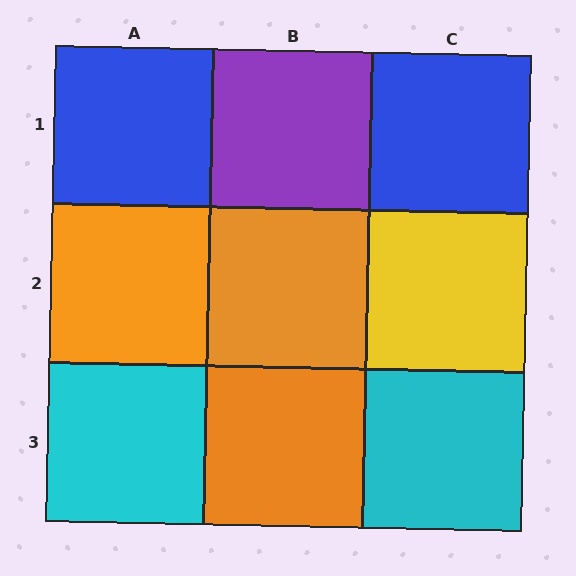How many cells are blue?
2 cells are blue.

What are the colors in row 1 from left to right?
Blue, purple, blue.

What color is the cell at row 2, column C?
Yellow.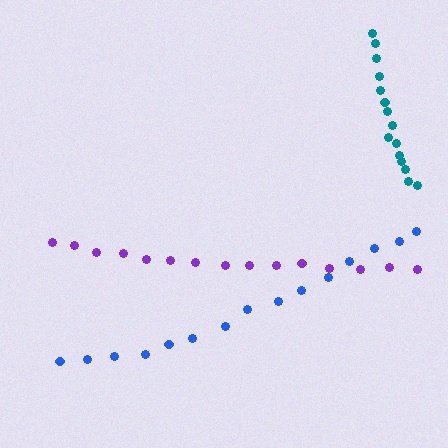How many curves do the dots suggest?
There are 3 distinct paths.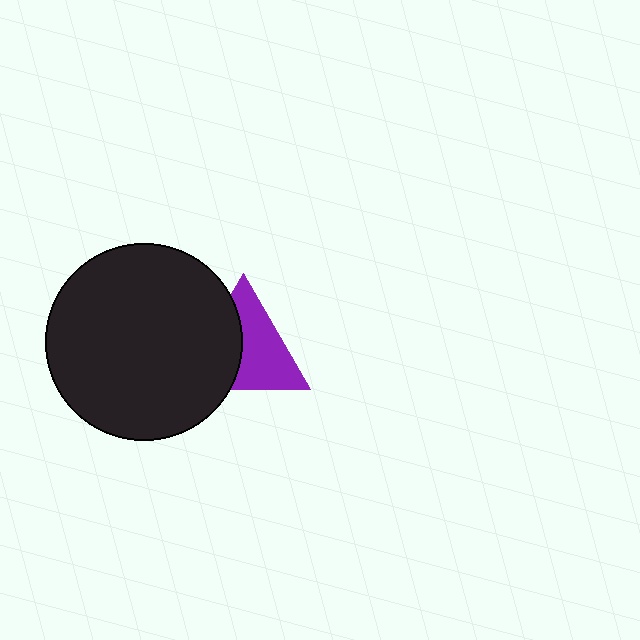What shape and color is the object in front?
The object in front is a black circle.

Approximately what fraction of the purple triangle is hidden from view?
Roughly 43% of the purple triangle is hidden behind the black circle.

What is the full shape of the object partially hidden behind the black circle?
The partially hidden object is a purple triangle.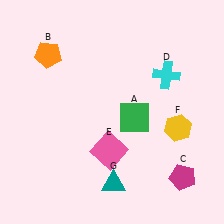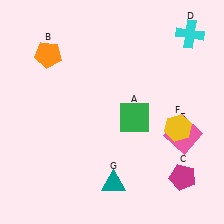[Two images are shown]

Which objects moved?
The objects that moved are: the cyan cross (D), the pink square (E).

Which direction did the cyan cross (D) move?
The cyan cross (D) moved up.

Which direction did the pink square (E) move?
The pink square (E) moved right.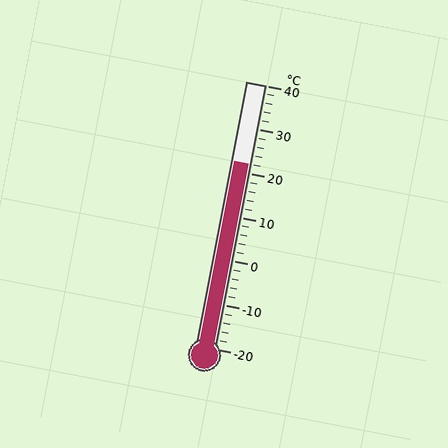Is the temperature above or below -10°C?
The temperature is above -10°C.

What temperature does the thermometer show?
The thermometer shows approximately 22°C.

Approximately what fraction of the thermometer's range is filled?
The thermometer is filled to approximately 70% of its range.